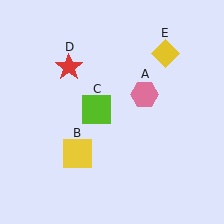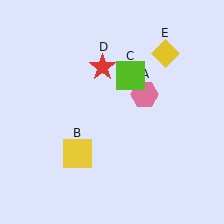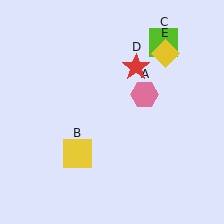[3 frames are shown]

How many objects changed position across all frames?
2 objects changed position: lime square (object C), red star (object D).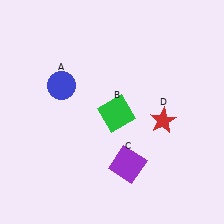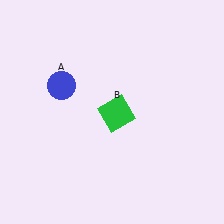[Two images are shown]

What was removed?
The red star (D), the purple square (C) were removed in Image 2.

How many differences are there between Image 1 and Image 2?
There are 2 differences between the two images.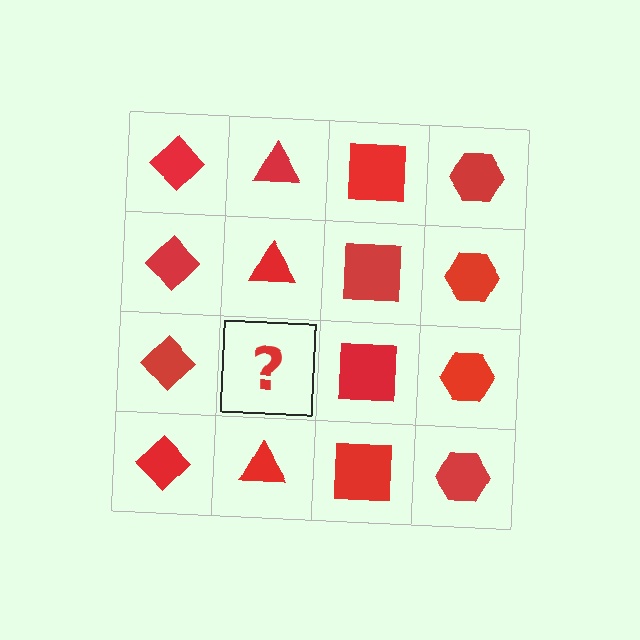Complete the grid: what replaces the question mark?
The question mark should be replaced with a red triangle.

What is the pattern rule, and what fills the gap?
The rule is that each column has a consistent shape. The gap should be filled with a red triangle.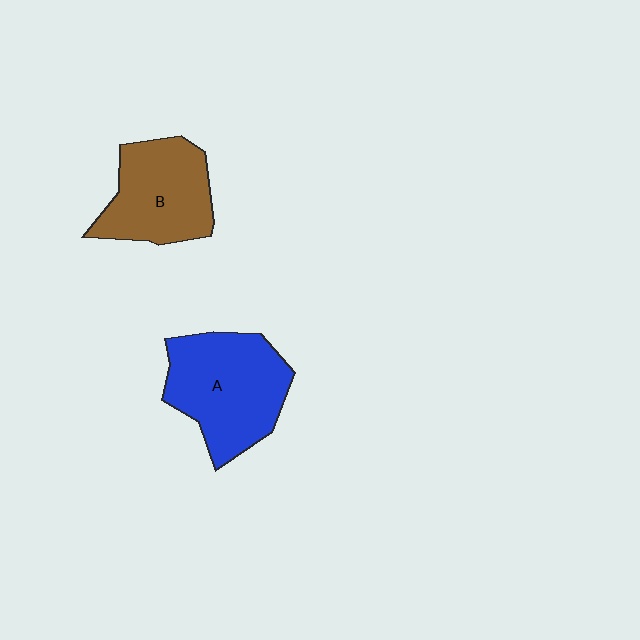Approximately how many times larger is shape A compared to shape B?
Approximately 1.2 times.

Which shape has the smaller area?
Shape B (brown).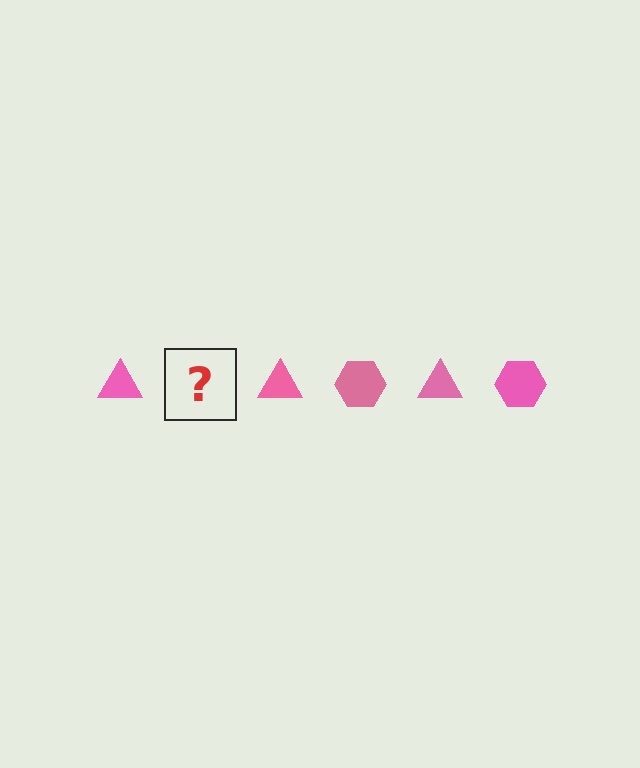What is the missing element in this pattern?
The missing element is a pink hexagon.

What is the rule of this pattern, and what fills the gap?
The rule is that the pattern cycles through triangle, hexagon shapes in pink. The gap should be filled with a pink hexagon.